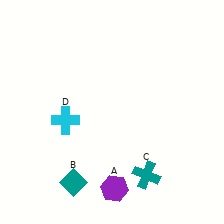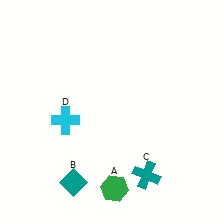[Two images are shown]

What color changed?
The hexagon (A) changed from purple in Image 1 to green in Image 2.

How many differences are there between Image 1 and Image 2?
There is 1 difference between the two images.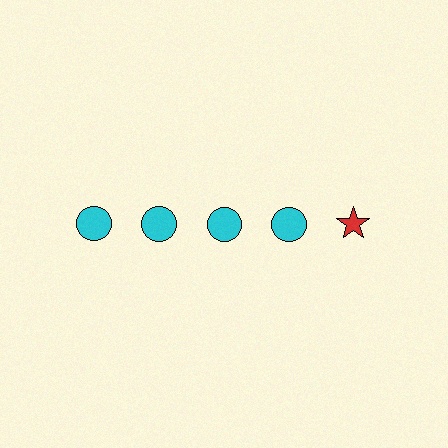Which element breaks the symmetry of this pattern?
The red star in the top row, rightmost column breaks the symmetry. All other shapes are cyan circles.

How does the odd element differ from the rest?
It differs in both color (red instead of cyan) and shape (star instead of circle).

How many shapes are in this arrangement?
There are 5 shapes arranged in a grid pattern.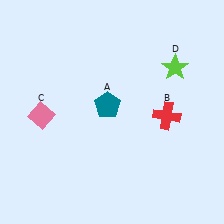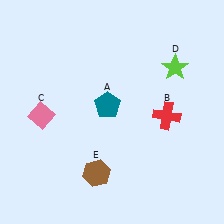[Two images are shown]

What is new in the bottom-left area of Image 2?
A brown hexagon (E) was added in the bottom-left area of Image 2.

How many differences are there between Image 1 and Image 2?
There is 1 difference between the two images.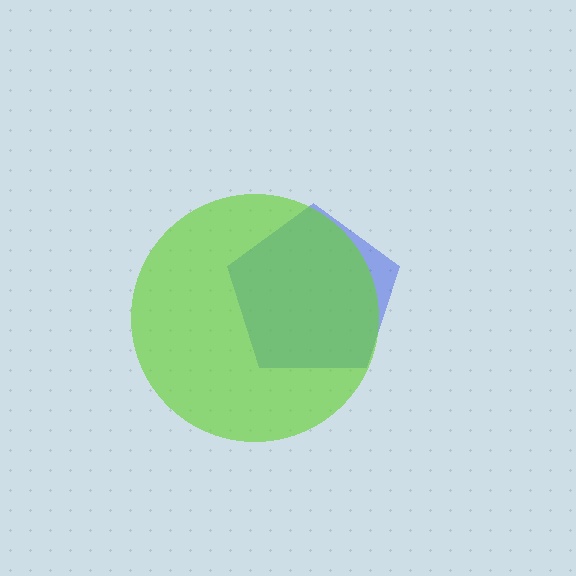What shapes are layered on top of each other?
The layered shapes are: a blue pentagon, a lime circle.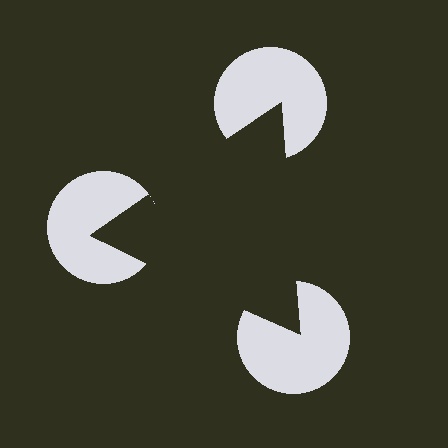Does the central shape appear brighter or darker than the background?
It typically appears slightly darker than the background, even though no actual brightness change is drawn.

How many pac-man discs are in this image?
There are 3 — one at each vertex of the illusory triangle.